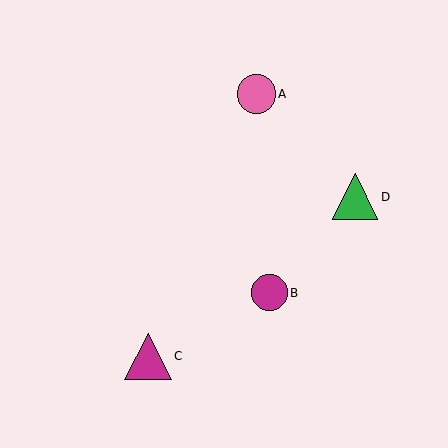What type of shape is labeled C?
Shape C is a magenta triangle.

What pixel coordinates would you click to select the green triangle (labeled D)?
Click at (355, 197) to select the green triangle D.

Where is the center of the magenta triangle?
The center of the magenta triangle is at (148, 356).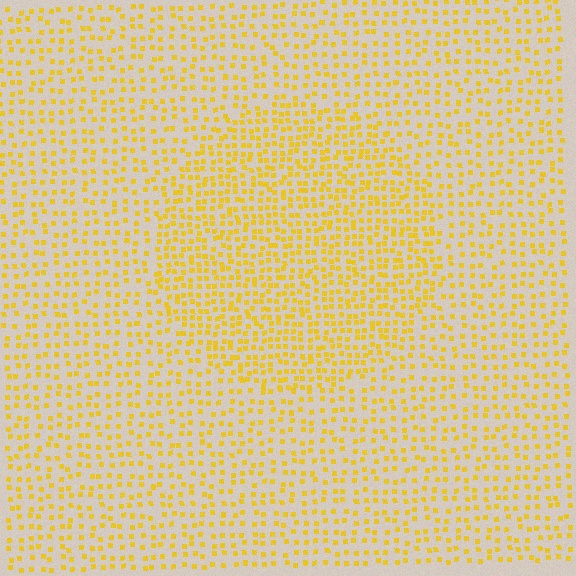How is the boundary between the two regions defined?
The boundary is defined by a change in element density (approximately 1.7x ratio). All elements are the same color, size, and shape.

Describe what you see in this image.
The image contains small yellow elements arranged at two different densities. A circle-shaped region is visible where the elements are more densely packed than the surrounding area.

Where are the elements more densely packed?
The elements are more densely packed inside the circle boundary.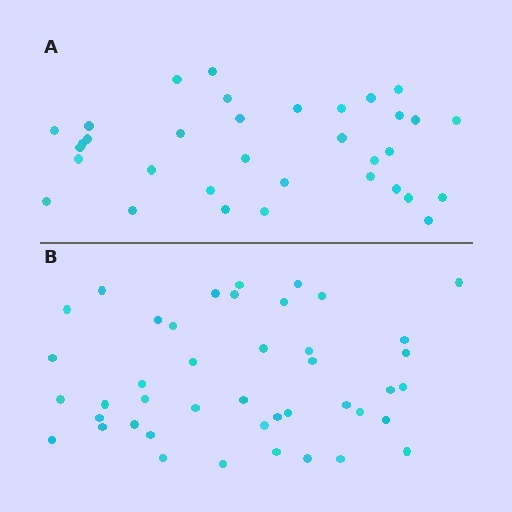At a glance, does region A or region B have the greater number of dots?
Region B (the bottom region) has more dots.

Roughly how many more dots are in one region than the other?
Region B has roughly 8 or so more dots than region A.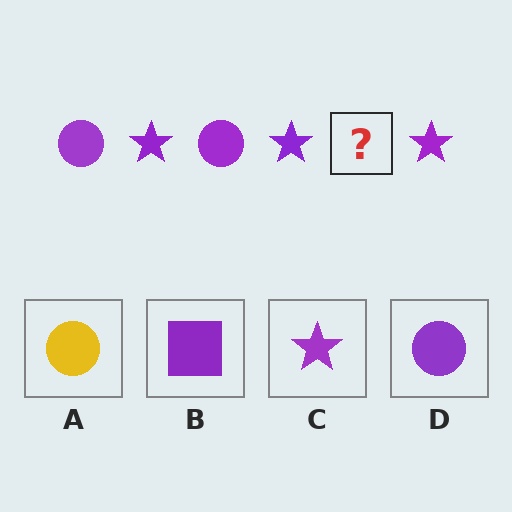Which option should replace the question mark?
Option D.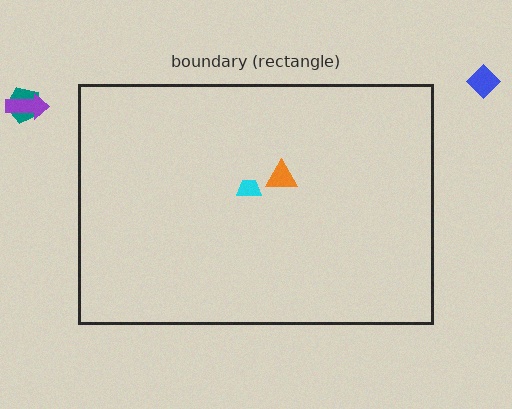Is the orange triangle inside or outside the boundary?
Inside.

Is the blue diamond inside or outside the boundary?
Outside.